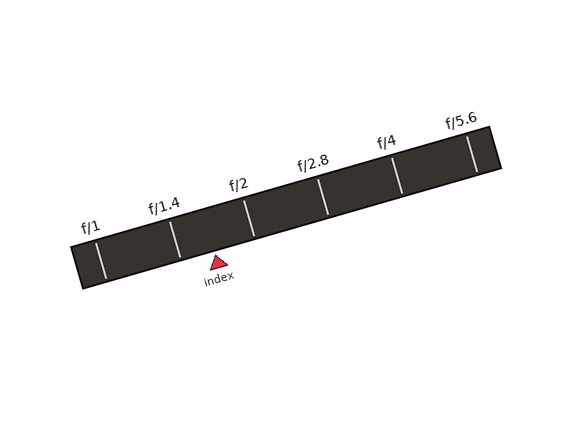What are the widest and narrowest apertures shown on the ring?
The widest aperture shown is f/1 and the narrowest is f/5.6.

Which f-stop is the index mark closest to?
The index mark is closest to f/1.4.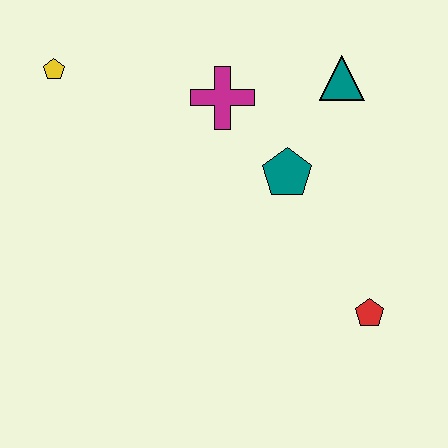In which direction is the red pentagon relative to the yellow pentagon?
The red pentagon is to the right of the yellow pentagon.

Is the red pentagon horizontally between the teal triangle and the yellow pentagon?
No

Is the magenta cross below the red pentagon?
No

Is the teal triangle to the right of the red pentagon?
No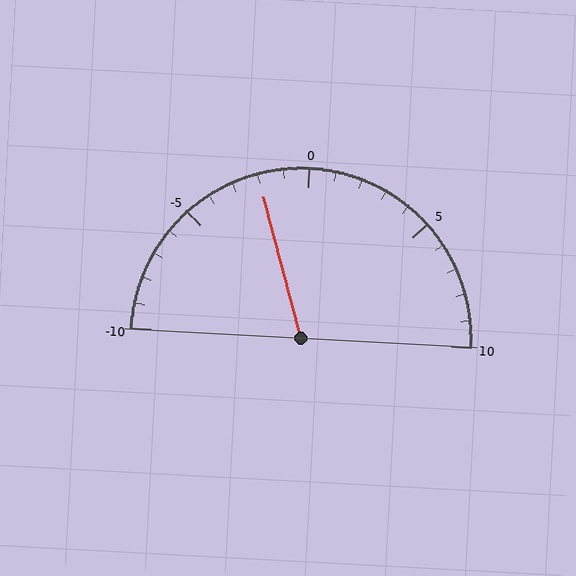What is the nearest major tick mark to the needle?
The nearest major tick mark is 0.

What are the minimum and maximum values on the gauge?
The gauge ranges from -10 to 10.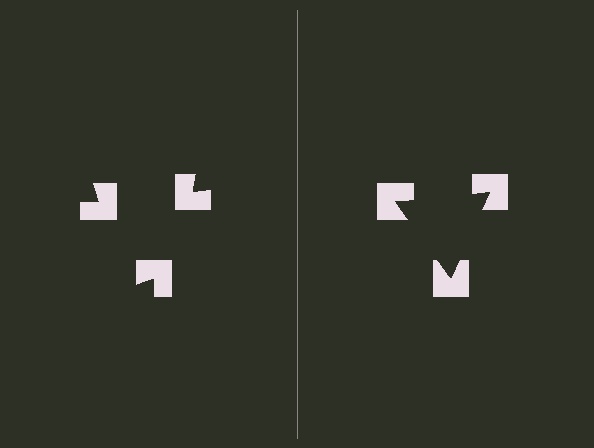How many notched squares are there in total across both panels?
6 — 3 on each side.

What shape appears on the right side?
An illusory triangle.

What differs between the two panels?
The notched squares are positioned identically on both sides; only the wedge orientations differ. On the right they align to a triangle; on the left they are misaligned.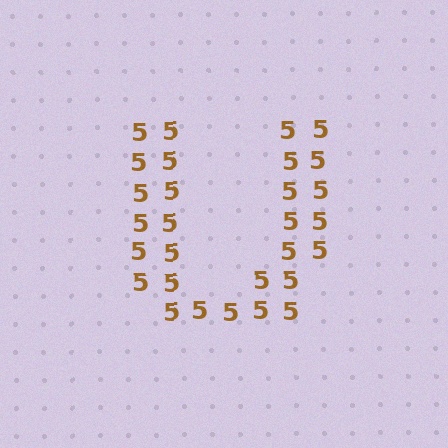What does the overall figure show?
The overall figure shows the letter U.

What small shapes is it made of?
It is made of small digit 5's.